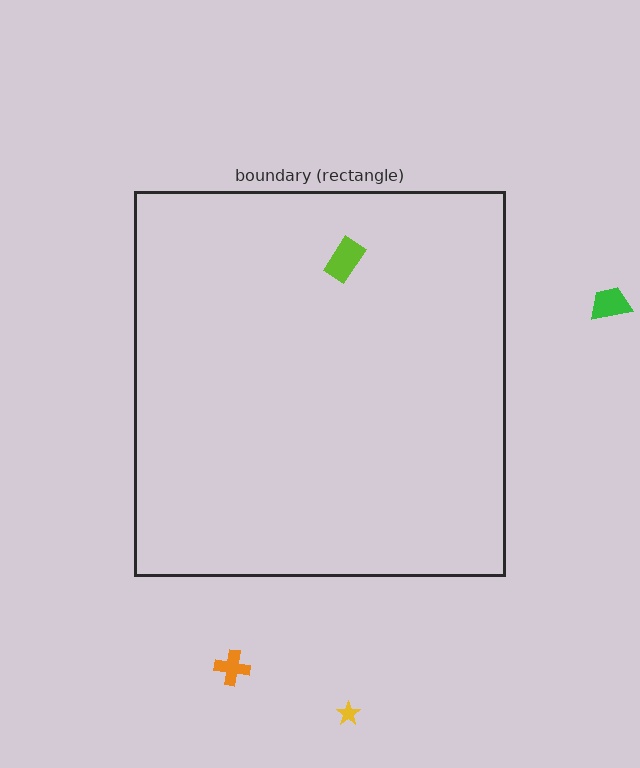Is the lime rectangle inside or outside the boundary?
Inside.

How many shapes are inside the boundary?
1 inside, 3 outside.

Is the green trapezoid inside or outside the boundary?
Outside.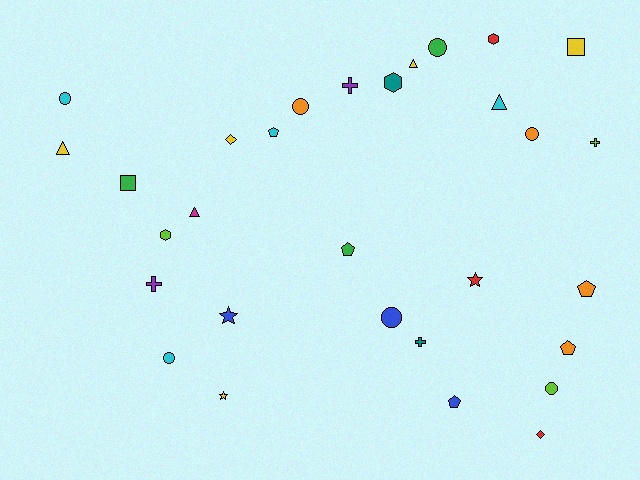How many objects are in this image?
There are 30 objects.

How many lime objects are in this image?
There are 3 lime objects.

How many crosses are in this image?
There are 4 crosses.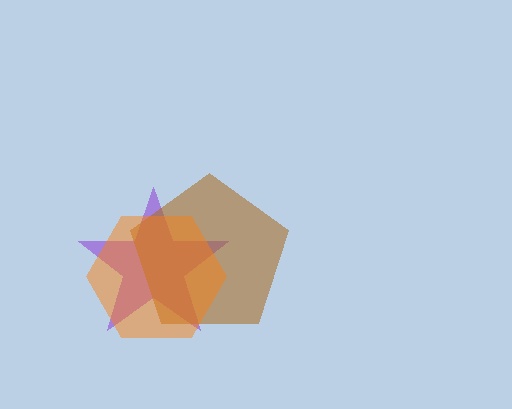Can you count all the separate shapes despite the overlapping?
Yes, there are 3 separate shapes.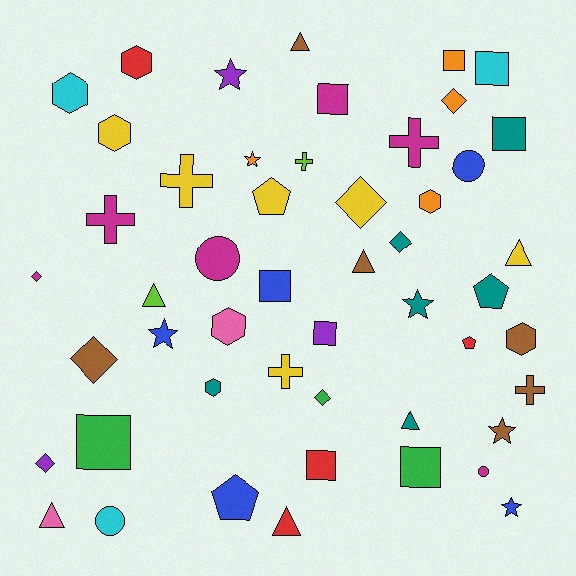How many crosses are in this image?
There are 6 crosses.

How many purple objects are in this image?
There are 3 purple objects.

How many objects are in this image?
There are 50 objects.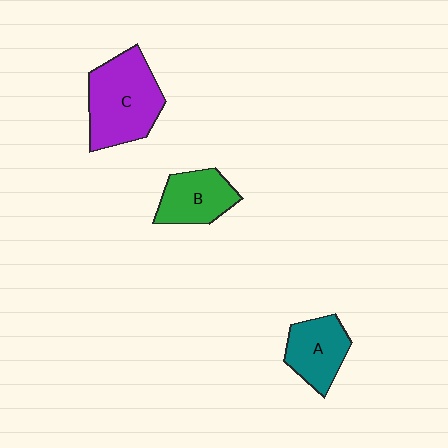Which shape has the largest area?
Shape C (purple).